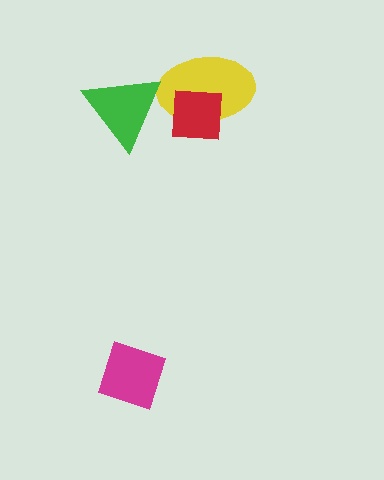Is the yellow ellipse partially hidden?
Yes, it is partially covered by another shape.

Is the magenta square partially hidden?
No, no other shape covers it.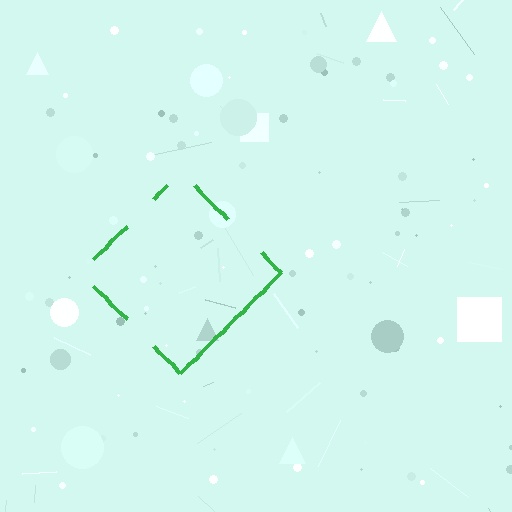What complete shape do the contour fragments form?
The contour fragments form a diamond.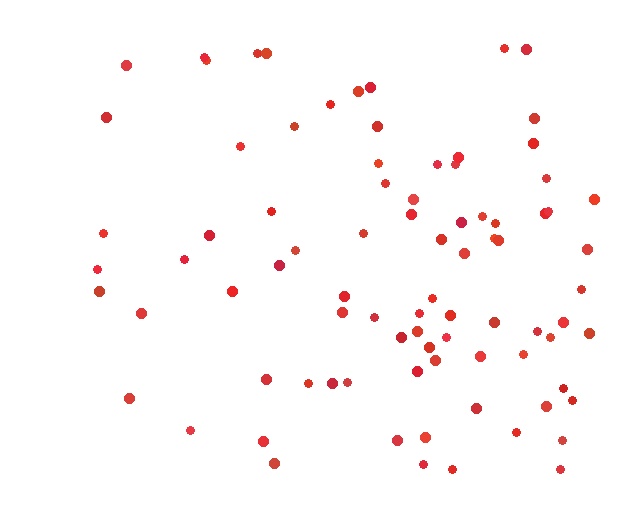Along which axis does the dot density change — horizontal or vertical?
Horizontal.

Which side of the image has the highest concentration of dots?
The right.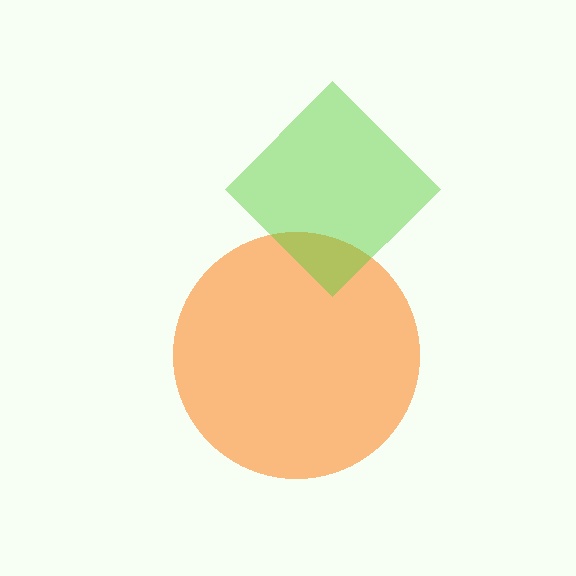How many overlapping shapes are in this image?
There are 2 overlapping shapes in the image.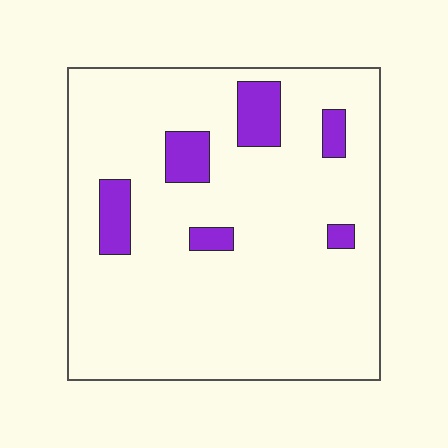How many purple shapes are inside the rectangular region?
6.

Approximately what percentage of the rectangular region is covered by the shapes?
Approximately 10%.